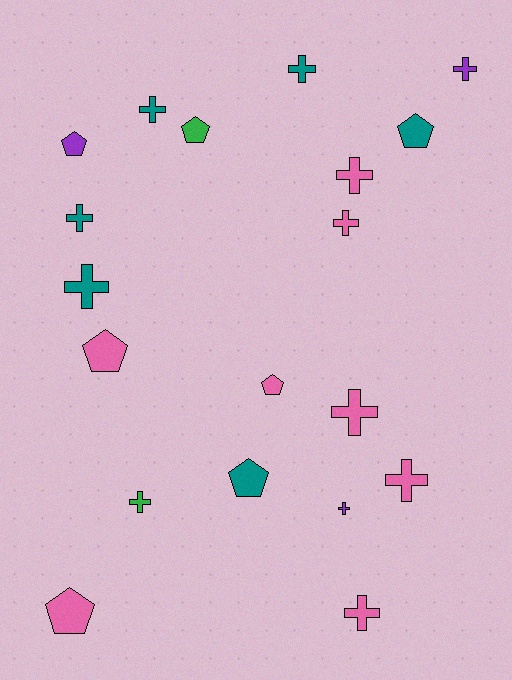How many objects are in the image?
There are 19 objects.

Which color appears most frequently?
Pink, with 8 objects.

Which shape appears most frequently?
Cross, with 12 objects.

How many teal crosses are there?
There are 4 teal crosses.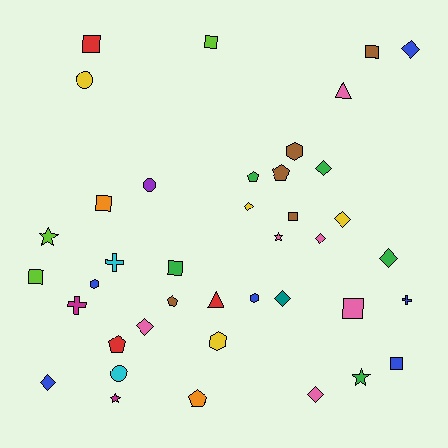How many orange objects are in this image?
There are 2 orange objects.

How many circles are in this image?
There are 3 circles.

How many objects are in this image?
There are 40 objects.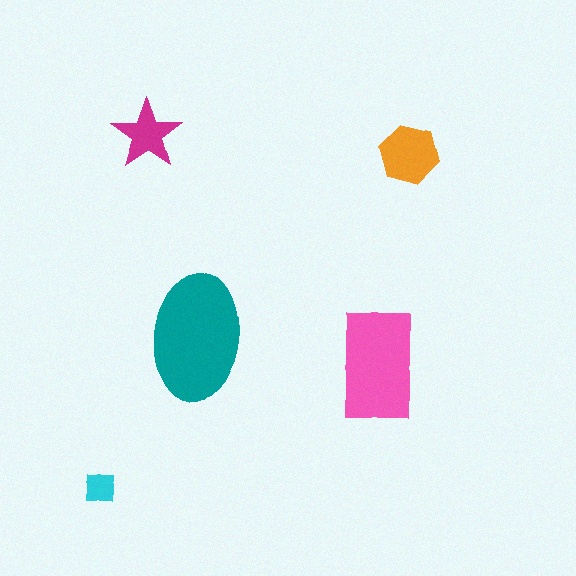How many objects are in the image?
There are 5 objects in the image.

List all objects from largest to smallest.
The teal ellipse, the pink rectangle, the orange hexagon, the magenta star, the cyan square.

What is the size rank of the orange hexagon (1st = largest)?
3rd.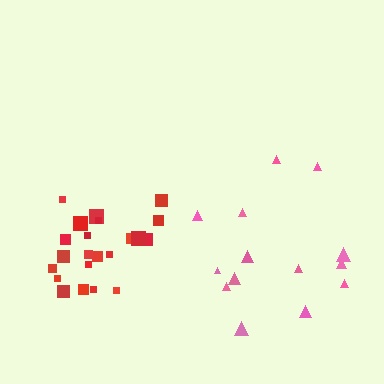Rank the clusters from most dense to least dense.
red, pink.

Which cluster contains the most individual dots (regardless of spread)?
Red (22).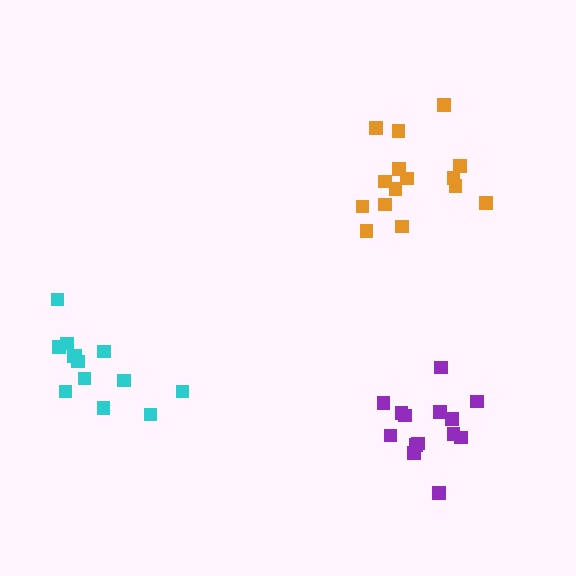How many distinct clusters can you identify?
There are 3 distinct clusters.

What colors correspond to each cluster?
The clusters are colored: orange, purple, cyan.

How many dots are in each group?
Group 1: 15 dots, Group 2: 14 dots, Group 3: 13 dots (42 total).